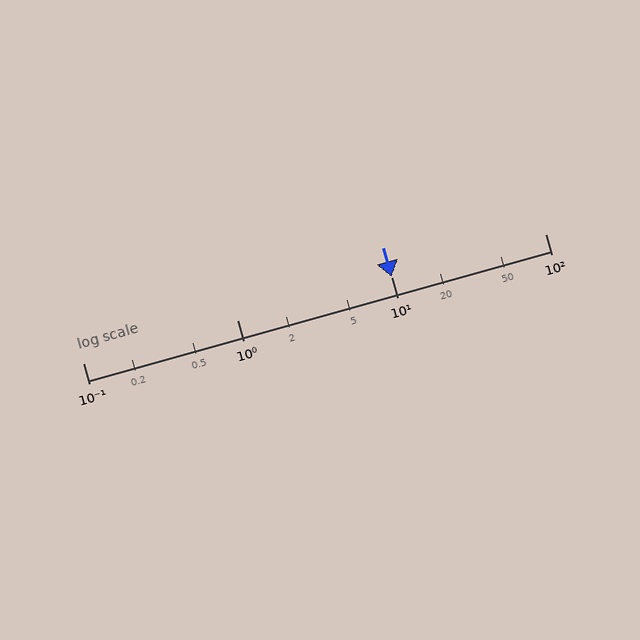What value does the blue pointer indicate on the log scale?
The pointer indicates approximately 10.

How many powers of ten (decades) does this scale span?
The scale spans 3 decades, from 0.1 to 100.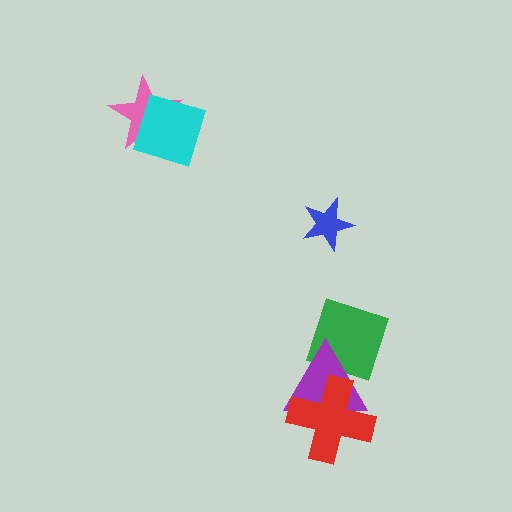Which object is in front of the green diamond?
The purple triangle is in front of the green diamond.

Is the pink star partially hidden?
Yes, it is partially covered by another shape.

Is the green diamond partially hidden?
Yes, it is partially covered by another shape.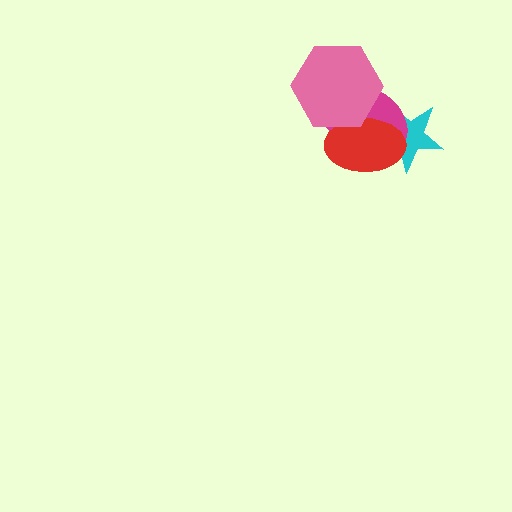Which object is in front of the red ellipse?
The pink hexagon is in front of the red ellipse.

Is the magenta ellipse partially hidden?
Yes, it is partially covered by another shape.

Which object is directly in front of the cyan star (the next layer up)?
The magenta ellipse is directly in front of the cyan star.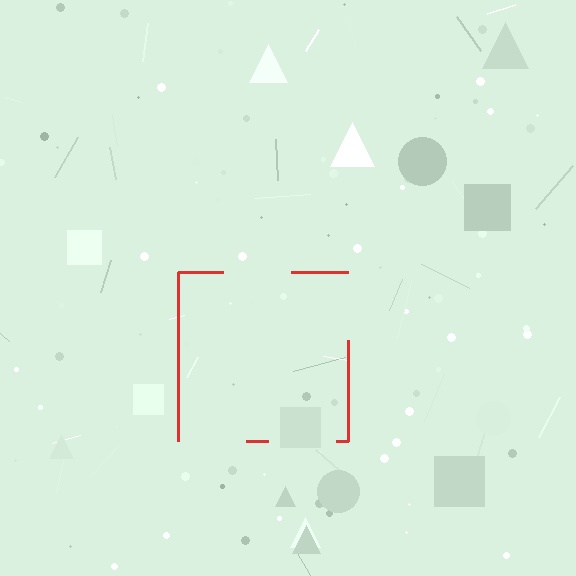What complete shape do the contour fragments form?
The contour fragments form a square.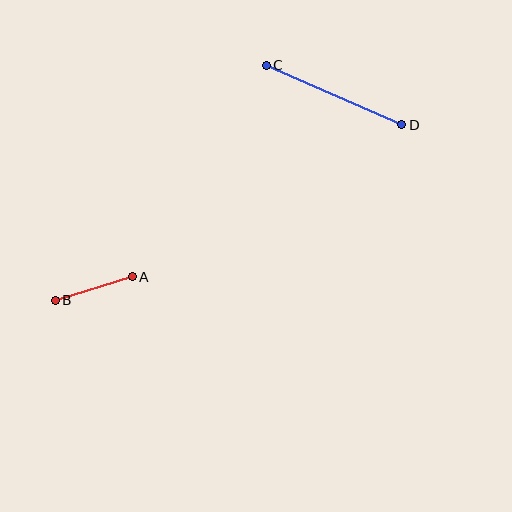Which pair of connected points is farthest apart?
Points C and D are farthest apart.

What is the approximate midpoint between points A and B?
The midpoint is at approximately (94, 289) pixels.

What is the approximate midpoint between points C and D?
The midpoint is at approximately (334, 95) pixels.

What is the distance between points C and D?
The distance is approximately 148 pixels.